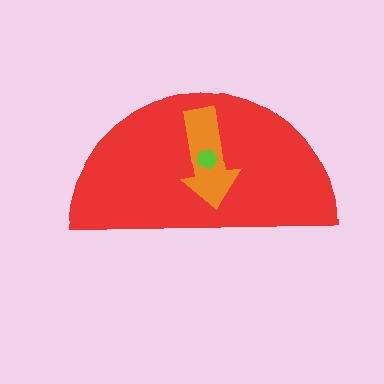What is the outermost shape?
The red semicircle.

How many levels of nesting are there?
3.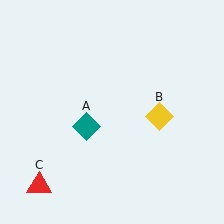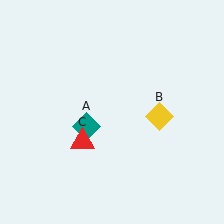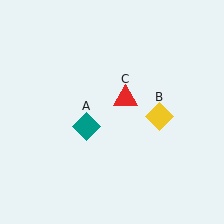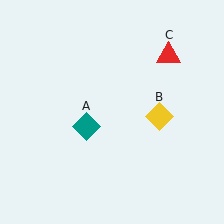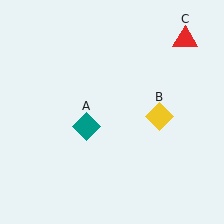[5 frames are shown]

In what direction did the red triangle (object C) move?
The red triangle (object C) moved up and to the right.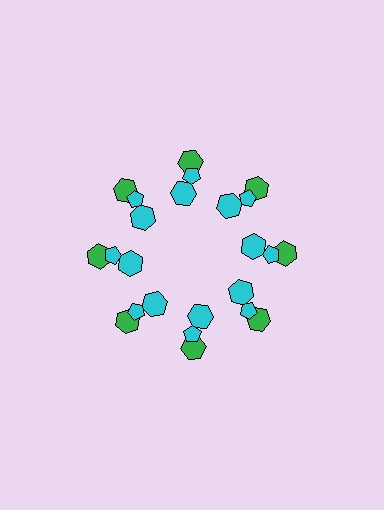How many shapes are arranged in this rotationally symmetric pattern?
There are 24 shapes, arranged in 8 groups of 3.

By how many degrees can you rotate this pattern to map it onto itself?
The pattern maps onto itself every 45 degrees of rotation.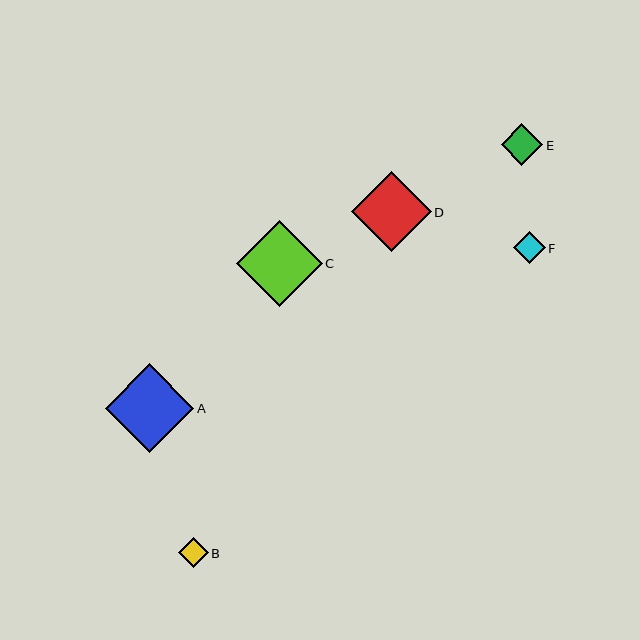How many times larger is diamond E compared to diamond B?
Diamond E is approximately 1.4 times the size of diamond B.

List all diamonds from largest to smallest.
From largest to smallest: A, C, D, E, F, B.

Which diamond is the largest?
Diamond A is the largest with a size of approximately 89 pixels.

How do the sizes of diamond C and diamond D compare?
Diamond C and diamond D are approximately the same size.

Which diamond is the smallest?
Diamond B is the smallest with a size of approximately 30 pixels.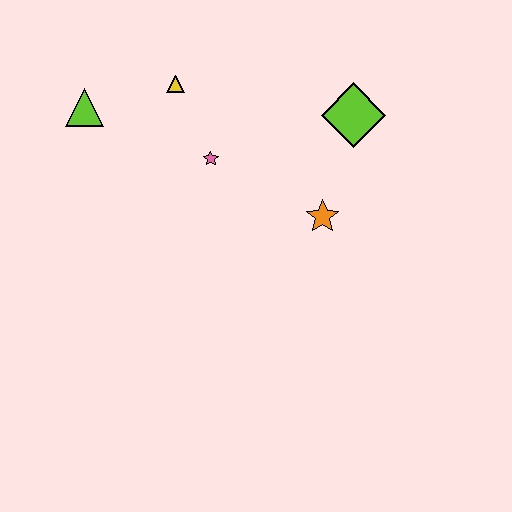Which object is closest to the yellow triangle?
The pink star is closest to the yellow triangle.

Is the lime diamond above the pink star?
Yes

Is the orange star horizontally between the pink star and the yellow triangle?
No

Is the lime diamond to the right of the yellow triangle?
Yes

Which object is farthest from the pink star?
The lime diamond is farthest from the pink star.